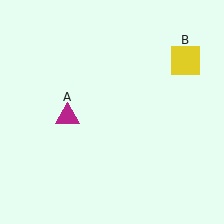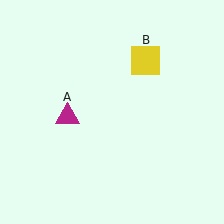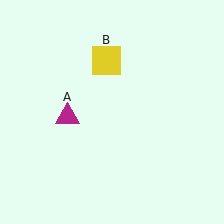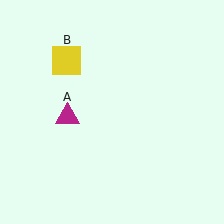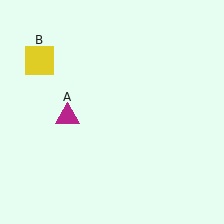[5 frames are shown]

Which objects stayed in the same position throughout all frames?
Magenta triangle (object A) remained stationary.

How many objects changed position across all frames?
1 object changed position: yellow square (object B).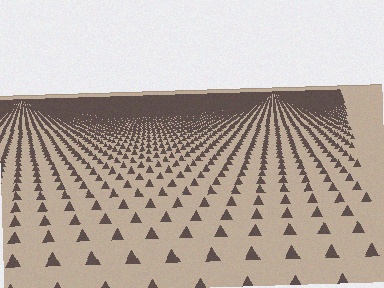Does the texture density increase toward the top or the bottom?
Density increases toward the top.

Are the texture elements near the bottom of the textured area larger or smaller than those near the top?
Larger. Near the bottom, elements are closer to the viewer and appear at a bigger on-screen size.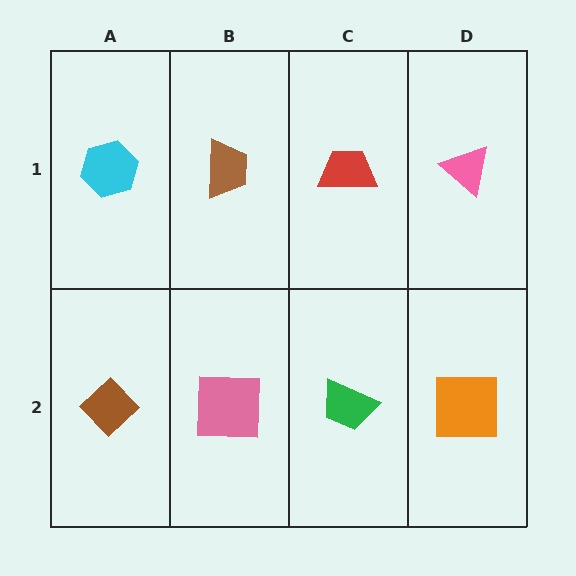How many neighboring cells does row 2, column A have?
2.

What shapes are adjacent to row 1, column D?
An orange square (row 2, column D), a red trapezoid (row 1, column C).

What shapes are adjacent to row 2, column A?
A cyan hexagon (row 1, column A), a pink square (row 2, column B).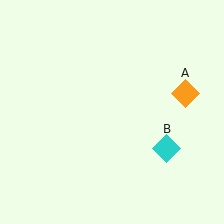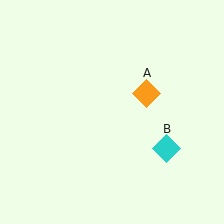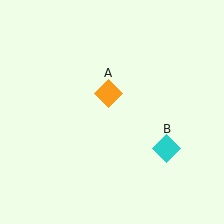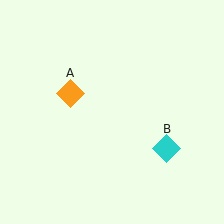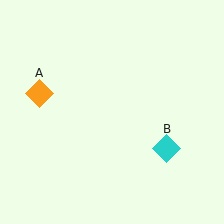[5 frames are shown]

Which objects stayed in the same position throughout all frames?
Cyan diamond (object B) remained stationary.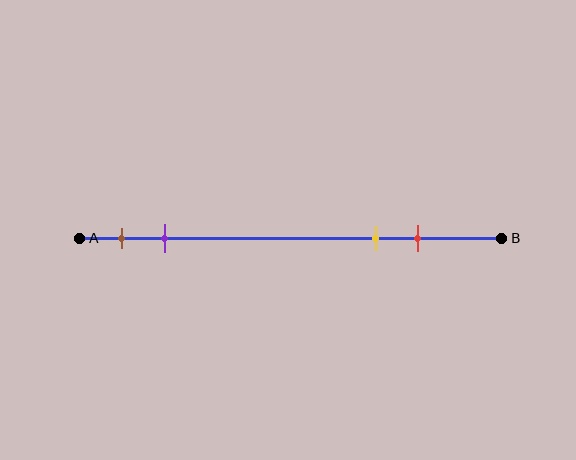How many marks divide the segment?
There are 4 marks dividing the segment.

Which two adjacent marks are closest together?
The brown and purple marks are the closest adjacent pair.